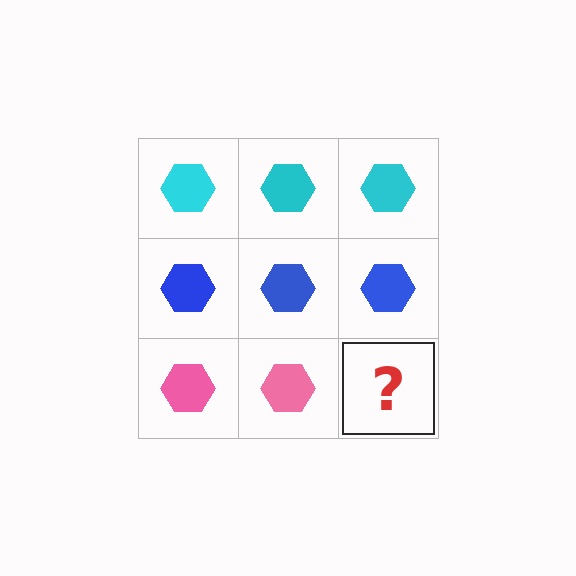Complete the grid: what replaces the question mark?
The question mark should be replaced with a pink hexagon.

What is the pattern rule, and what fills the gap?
The rule is that each row has a consistent color. The gap should be filled with a pink hexagon.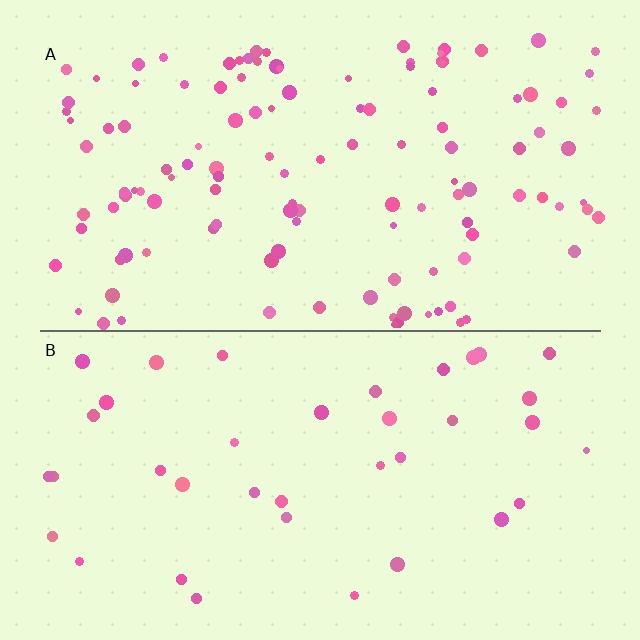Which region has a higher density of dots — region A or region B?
A (the top).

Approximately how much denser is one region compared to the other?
Approximately 3.2× — region A over region B.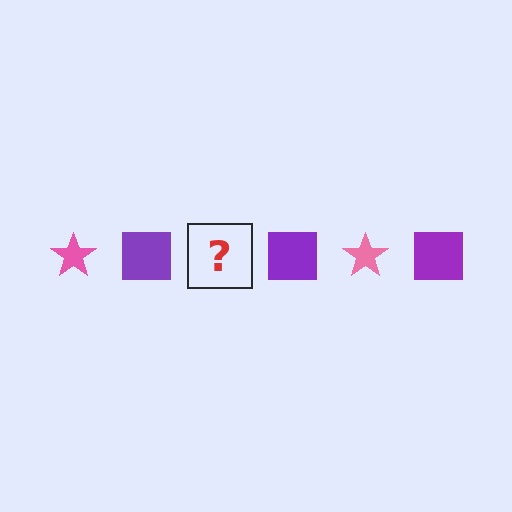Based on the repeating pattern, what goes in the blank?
The blank should be a pink star.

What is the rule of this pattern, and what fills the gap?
The rule is that the pattern alternates between pink star and purple square. The gap should be filled with a pink star.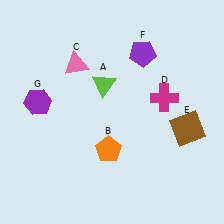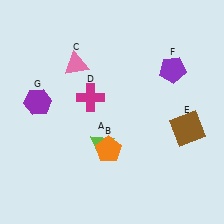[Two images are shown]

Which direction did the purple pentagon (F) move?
The purple pentagon (F) moved right.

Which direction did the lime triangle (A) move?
The lime triangle (A) moved down.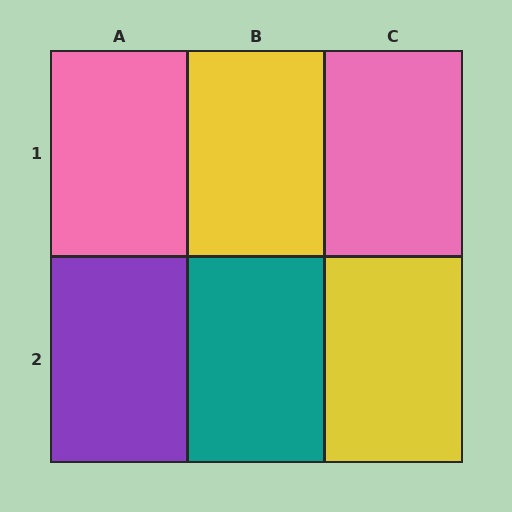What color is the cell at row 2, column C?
Yellow.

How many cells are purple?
1 cell is purple.